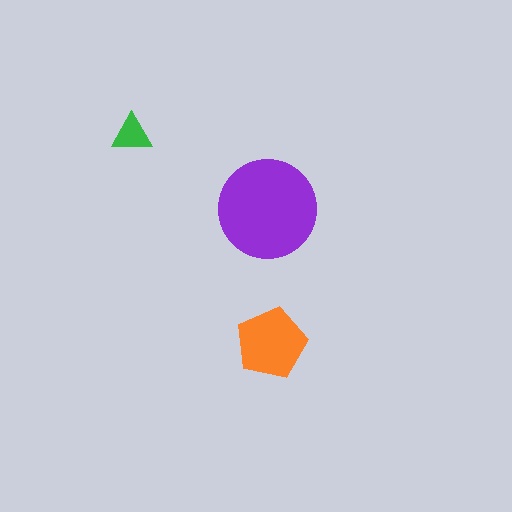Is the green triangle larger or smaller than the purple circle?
Smaller.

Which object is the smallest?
The green triangle.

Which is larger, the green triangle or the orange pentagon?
The orange pentagon.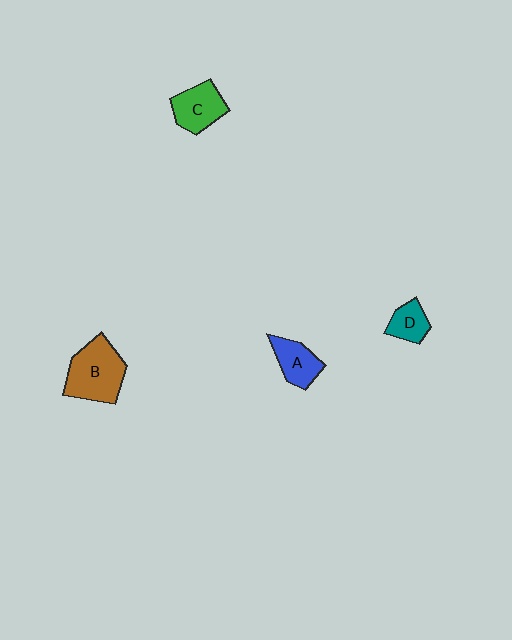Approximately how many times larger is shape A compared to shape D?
Approximately 1.3 times.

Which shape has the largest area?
Shape B (brown).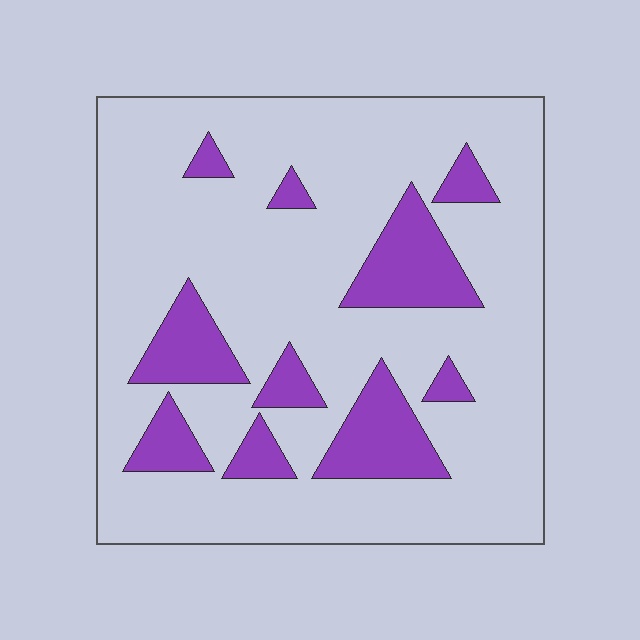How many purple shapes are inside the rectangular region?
10.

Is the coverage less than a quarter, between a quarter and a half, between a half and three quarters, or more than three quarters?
Less than a quarter.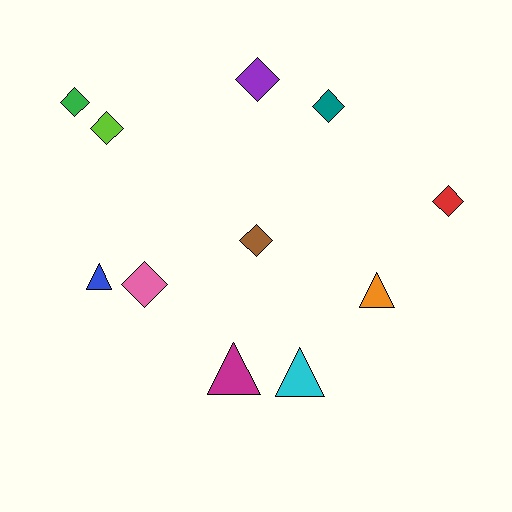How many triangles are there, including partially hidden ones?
There are 4 triangles.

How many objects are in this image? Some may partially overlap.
There are 11 objects.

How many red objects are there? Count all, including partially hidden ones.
There is 1 red object.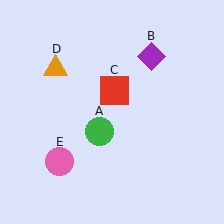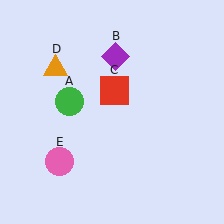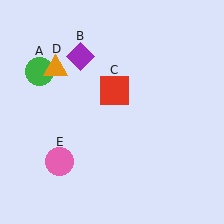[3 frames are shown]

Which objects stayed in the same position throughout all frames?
Red square (object C) and orange triangle (object D) and pink circle (object E) remained stationary.